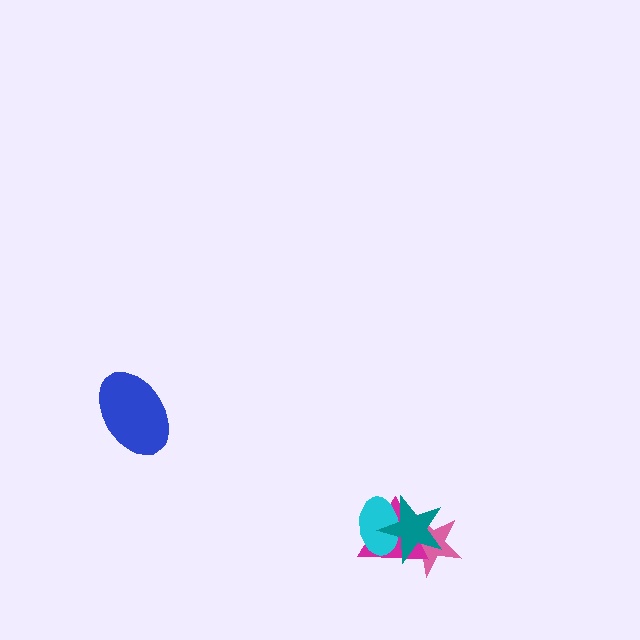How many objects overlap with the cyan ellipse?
3 objects overlap with the cyan ellipse.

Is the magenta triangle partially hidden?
Yes, it is partially covered by another shape.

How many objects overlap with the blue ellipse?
0 objects overlap with the blue ellipse.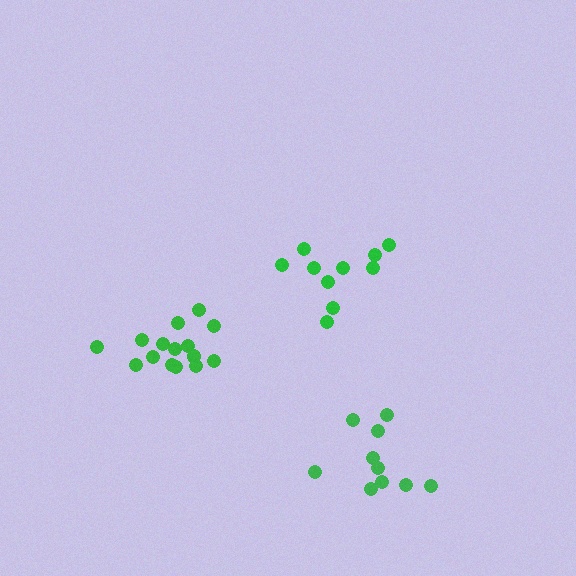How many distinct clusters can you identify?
There are 3 distinct clusters.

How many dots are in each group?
Group 1: 10 dots, Group 2: 15 dots, Group 3: 10 dots (35 total).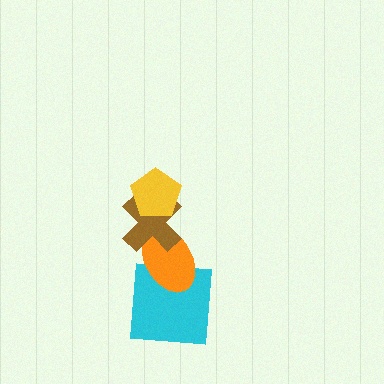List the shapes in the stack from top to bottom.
From top to bottom: the yellow pentagon, the brown cross, the orange ellipse, the cyan square.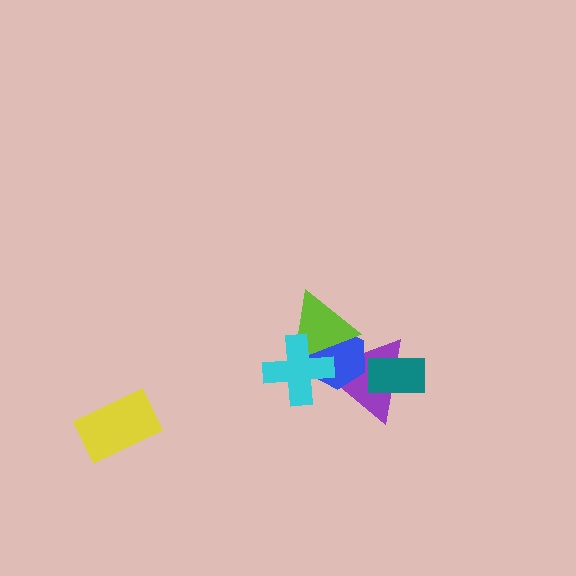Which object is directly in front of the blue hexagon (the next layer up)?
The lime triangle is directly in front of the blue hexagon.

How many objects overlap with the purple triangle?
4 objects overlap with the purple triangle.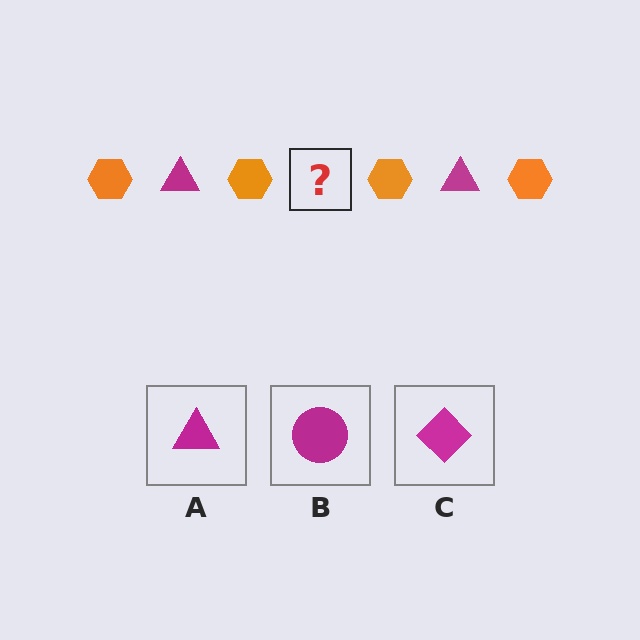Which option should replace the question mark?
Option A.